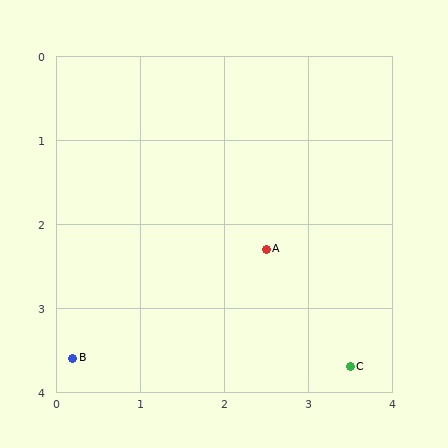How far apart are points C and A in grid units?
Points C and A are about 1.7 grid units apart.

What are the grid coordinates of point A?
Point A is at approximately (2.5, 2.3).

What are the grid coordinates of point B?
Point B is at approximately (0.2, 3.6).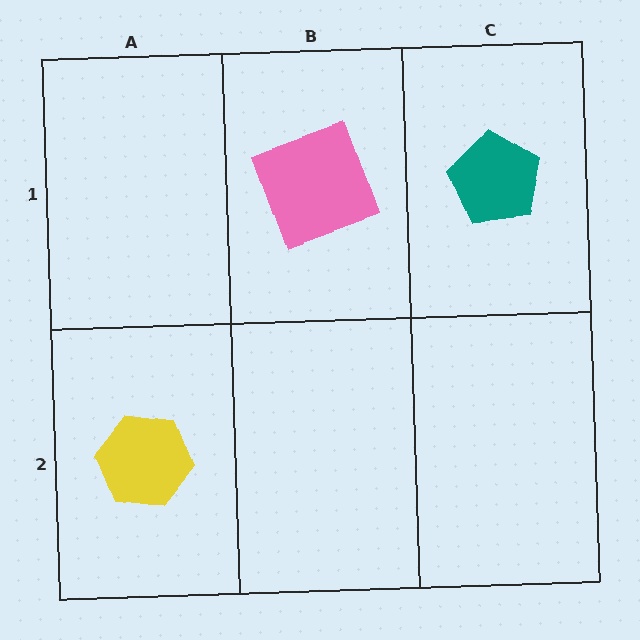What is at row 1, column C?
A teal pentagon.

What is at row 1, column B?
A pink square.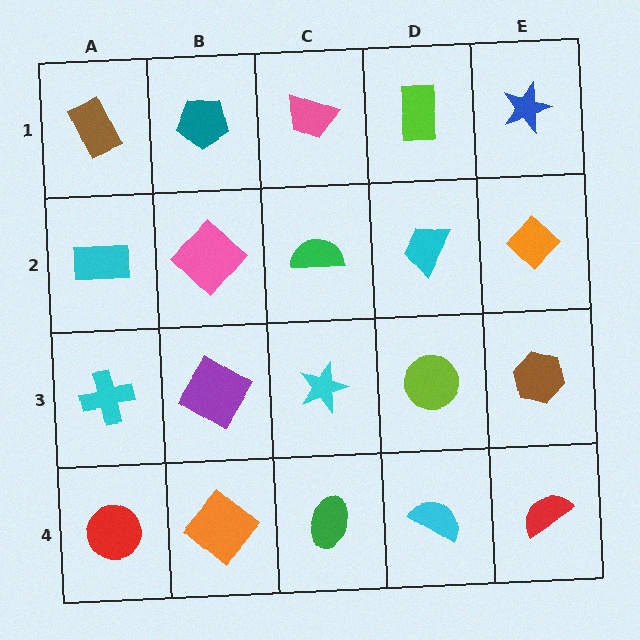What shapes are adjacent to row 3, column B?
A pink diamond (row 2, column B), an orange diamond (row 4, column B), a cyan cross (row 3, column A), a cyan star (row 3, column C).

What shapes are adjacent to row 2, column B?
A teal pentagon (row 1, column B), a purple diamond (row 3, column B), a cyan rectangle (row 2, column A), a green semicircle (row 2, column C).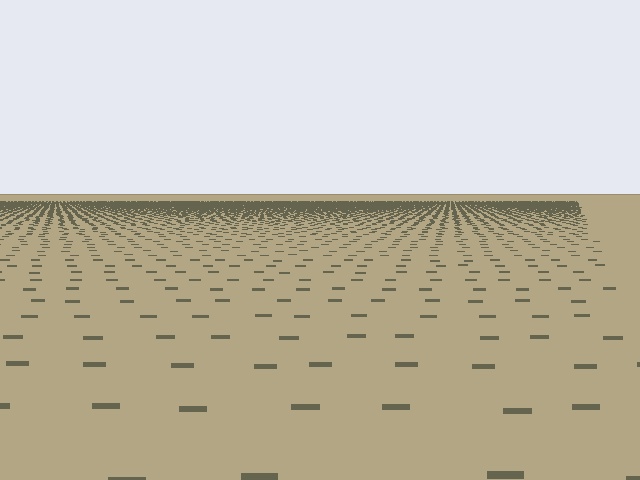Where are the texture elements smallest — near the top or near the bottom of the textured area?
Near the top.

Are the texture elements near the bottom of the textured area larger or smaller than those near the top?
Larger. Near the bottom, elements are closer to the viewer and appear at a bigger on-screen size.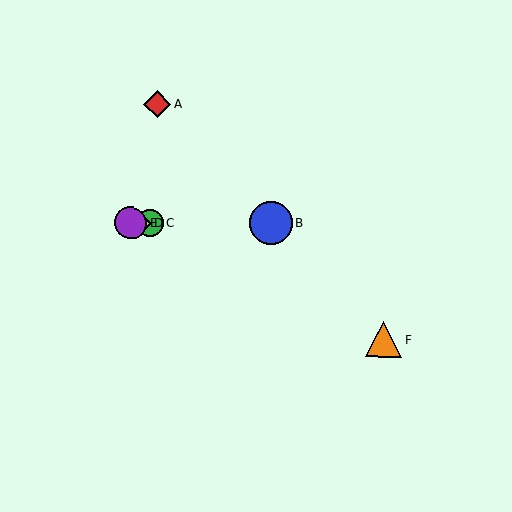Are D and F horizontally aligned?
No, D is at y≈223 and F is at y≈339.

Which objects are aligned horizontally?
Objects B, C, D, E are aligned horizontally.